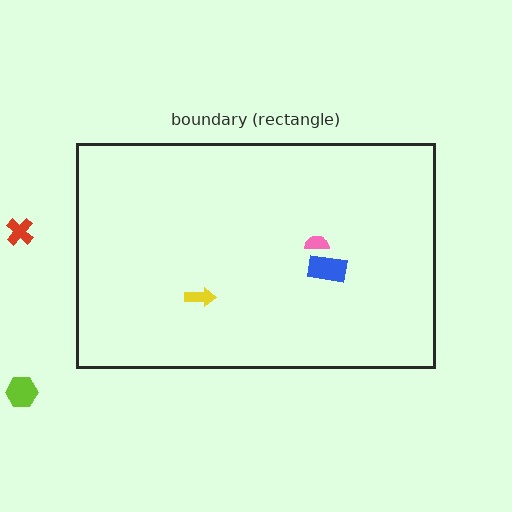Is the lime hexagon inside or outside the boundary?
Outside.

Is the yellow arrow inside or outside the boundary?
Inside.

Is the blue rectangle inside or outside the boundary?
Inside.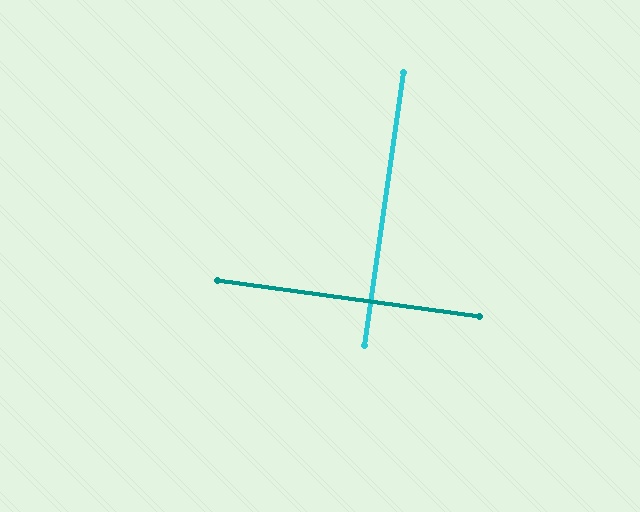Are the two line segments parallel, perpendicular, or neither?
Perpendicular — they meet at approximately 90°.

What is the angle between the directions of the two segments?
Approximately 90 degrees.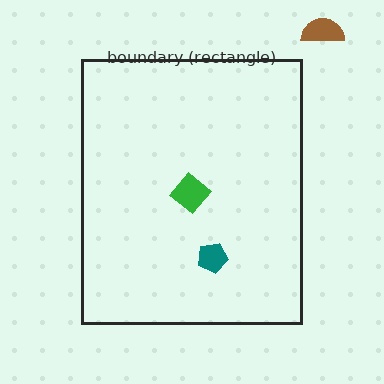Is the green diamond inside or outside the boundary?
Inside.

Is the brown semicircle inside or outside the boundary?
Outside.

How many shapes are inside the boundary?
2 inside, 1 outside.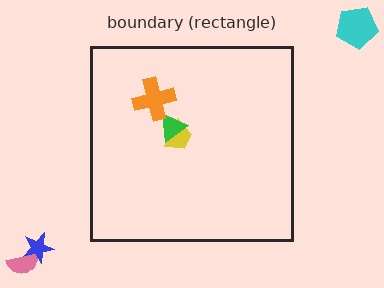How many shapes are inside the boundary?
3 inside, 3 outside.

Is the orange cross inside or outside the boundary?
Inside.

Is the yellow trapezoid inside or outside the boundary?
Inside.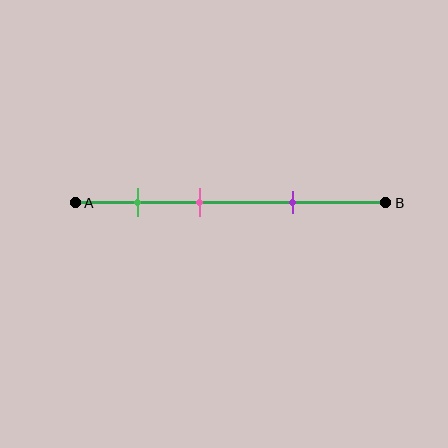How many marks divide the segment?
There are 3 marks dividing the segment.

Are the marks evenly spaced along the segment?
Yes, the marks are approximately evenly spaced.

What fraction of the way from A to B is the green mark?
The green mark is approximately 20% (0.2) of the way from A to B.